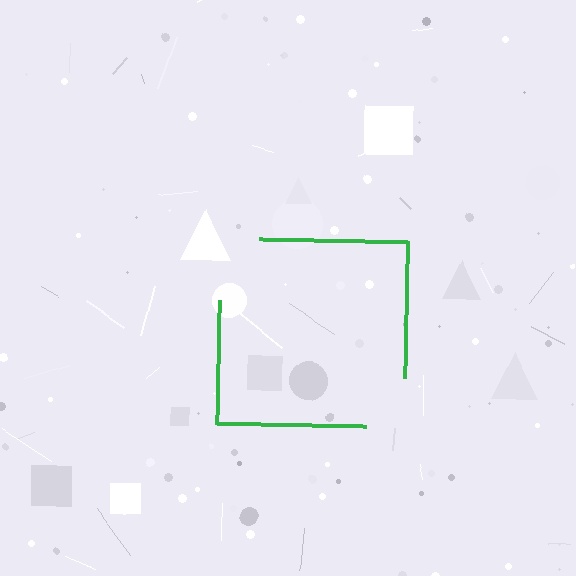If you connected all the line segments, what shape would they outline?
They would outline a square.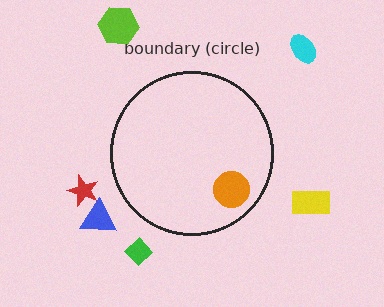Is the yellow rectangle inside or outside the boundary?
Outside.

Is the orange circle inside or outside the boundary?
Inside.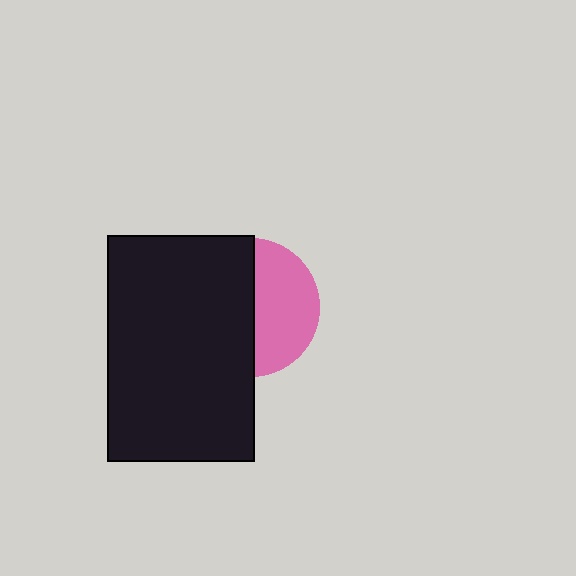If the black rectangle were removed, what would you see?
You would see the complete pink circle.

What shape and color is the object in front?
The object in front is a black rectangle.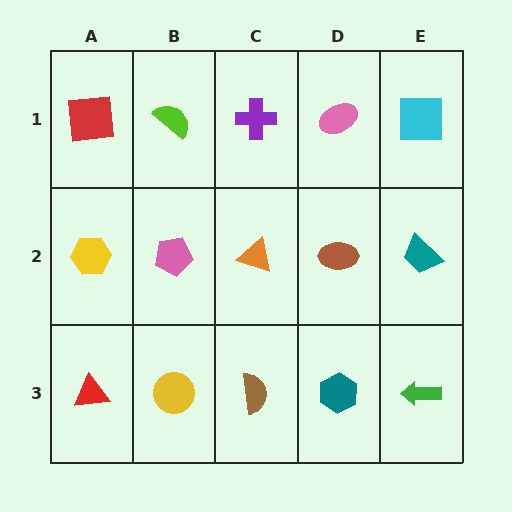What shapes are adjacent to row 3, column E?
A teal trapezoid (row 2, column E), a teal hexagon (row 3, column D).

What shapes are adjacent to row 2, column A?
A red square (row 1, column A), a red triangle (row 3, column A), a pink pentagon (row 2, column B).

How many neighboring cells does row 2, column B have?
4.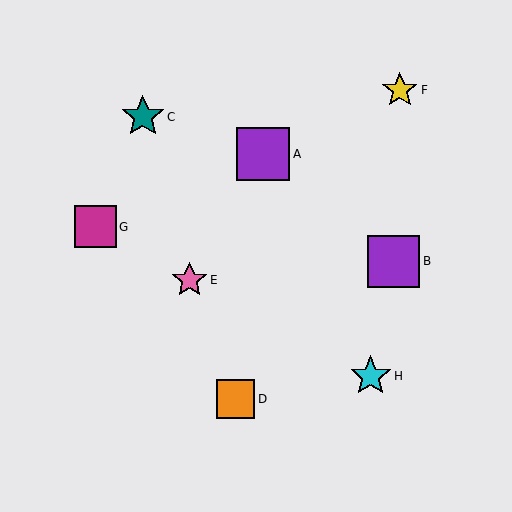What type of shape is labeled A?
Shape A is a purple square.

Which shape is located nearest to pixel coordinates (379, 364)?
The cyan star (labeled H) at (371, 376) is nearest to that location.